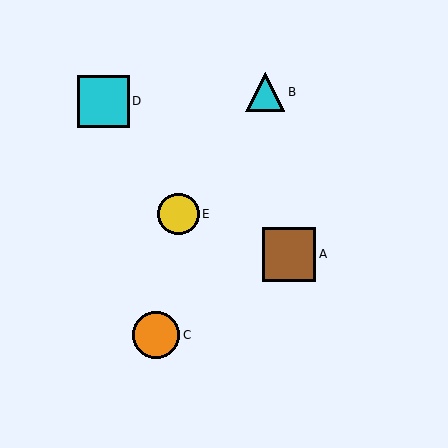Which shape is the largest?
The brown square (labeled A) is the largest.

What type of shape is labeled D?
Shape D is a cyan square.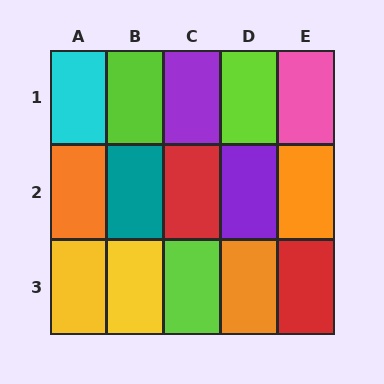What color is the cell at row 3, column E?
Red.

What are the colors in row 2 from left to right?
Orange, teal, red, purple, orange.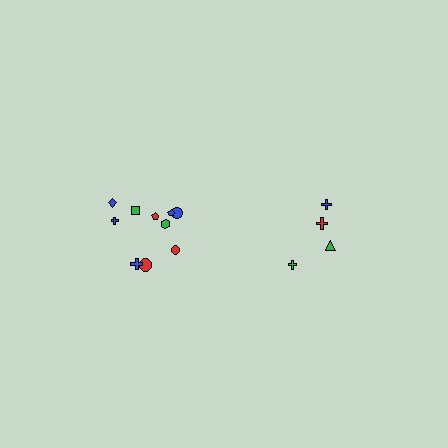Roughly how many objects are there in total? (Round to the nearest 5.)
Roughly 15 objects in total.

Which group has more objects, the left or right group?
The left group.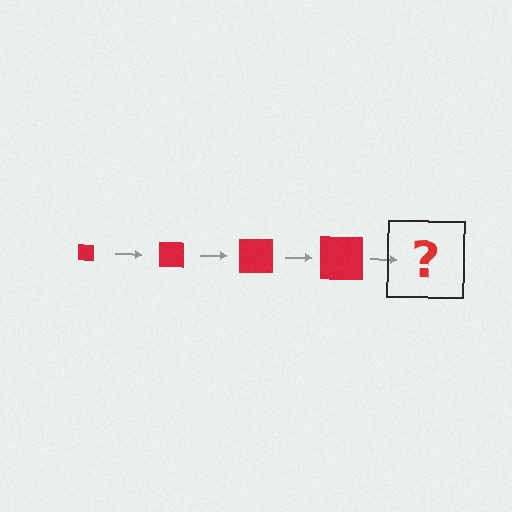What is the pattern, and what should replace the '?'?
The pattern is that the square gets progressively larger each step. The '?' should be a red square, larger than the previous one.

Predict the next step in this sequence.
The next step is a red square, larger than the previous one.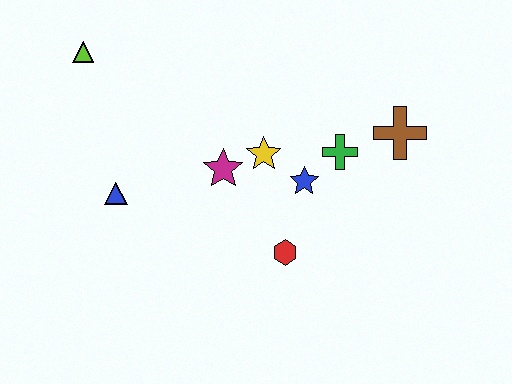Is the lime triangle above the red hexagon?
Yes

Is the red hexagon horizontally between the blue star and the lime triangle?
Yes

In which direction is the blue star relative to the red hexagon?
The blue star is above the red hexagon.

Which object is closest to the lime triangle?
The blue triangle is closest to the lime triangle.